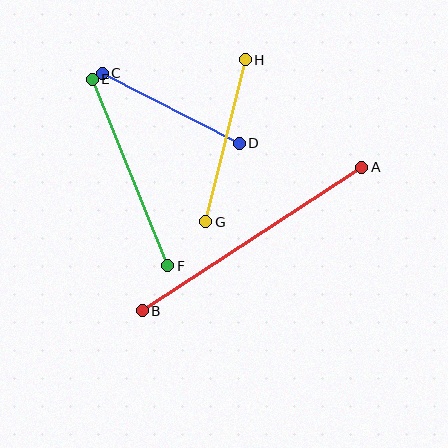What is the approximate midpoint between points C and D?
The midpoint is at approximately (171, 108) pixels.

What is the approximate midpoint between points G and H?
The midpoint is at approximately (225, 141) pixels.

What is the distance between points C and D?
The distance is approximately 154 pixels.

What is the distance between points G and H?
The distance is approximately 167 pixels.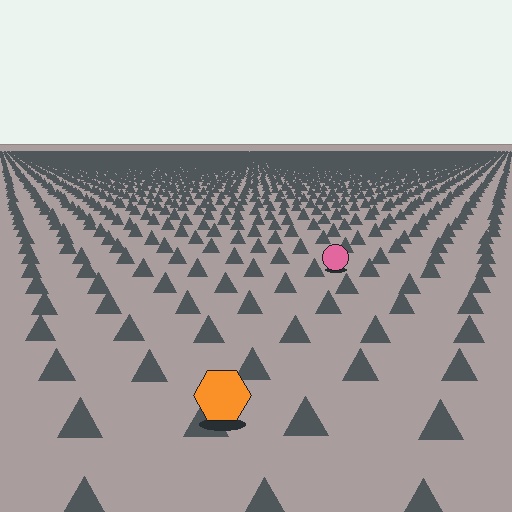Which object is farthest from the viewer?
The pink circle is farthest from the viewer. It appears smaller and the ground texture around it is denser.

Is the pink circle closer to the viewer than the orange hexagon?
No. The orange hexagon is closer — you can tell from the texture gradient: the ground texture is coarser near it.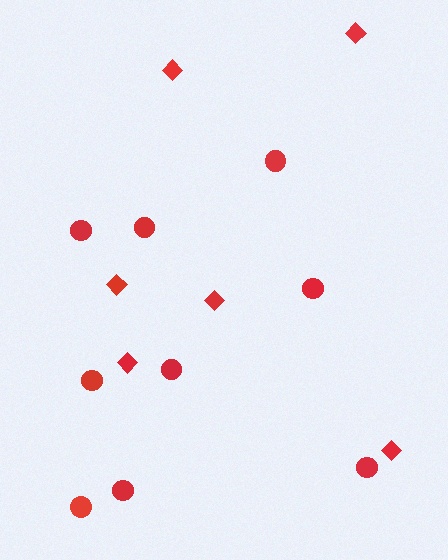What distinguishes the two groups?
There are 2 groups: one group of circles (9) and one group of diamonds (6).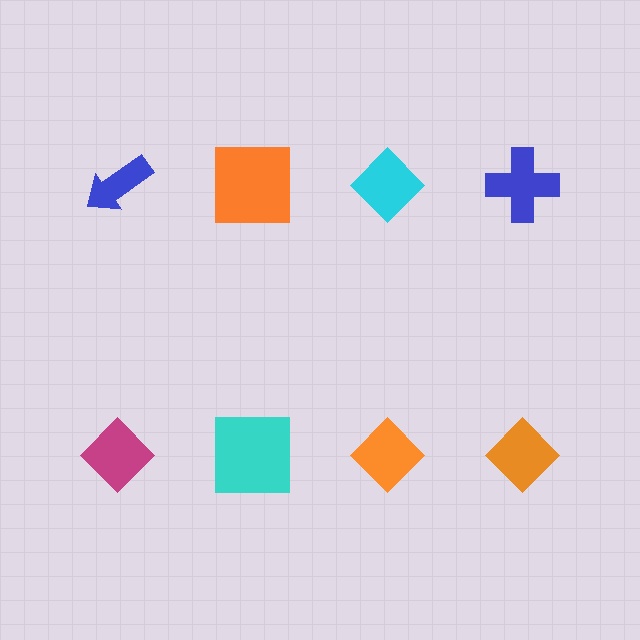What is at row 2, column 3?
An orange diamond.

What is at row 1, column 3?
A cyan diamond.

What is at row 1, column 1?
A blue arrow.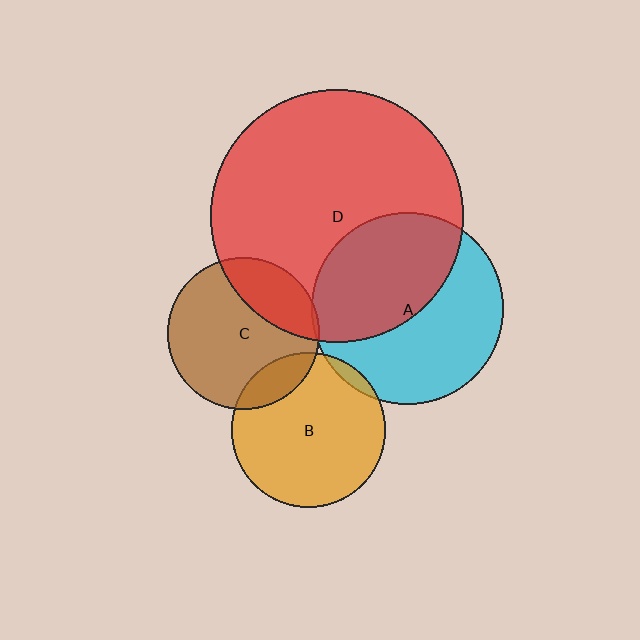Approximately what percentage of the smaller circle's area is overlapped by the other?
Approximately 5%.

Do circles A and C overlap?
Yes.